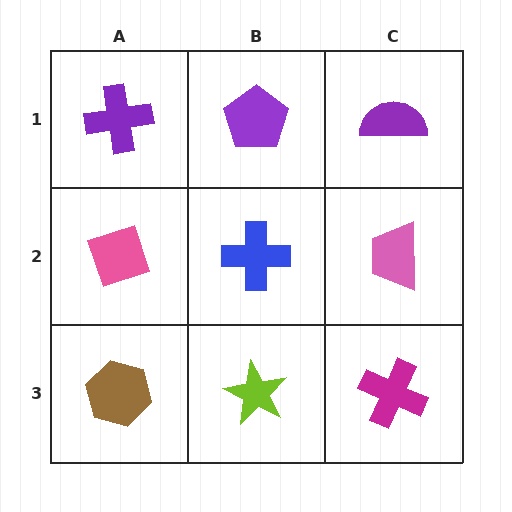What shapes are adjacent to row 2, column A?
A purple cross (row 1, column A), a brown hexagon (row 3, column A), a blue cross (row 2, column B).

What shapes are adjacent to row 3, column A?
A pink diamond (row 2, column A), a lime star (row 3, column B).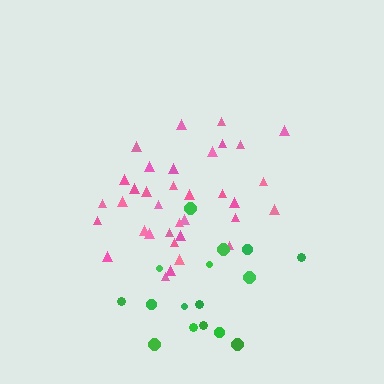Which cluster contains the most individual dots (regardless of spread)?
Pink (35).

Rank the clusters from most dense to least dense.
pink, green.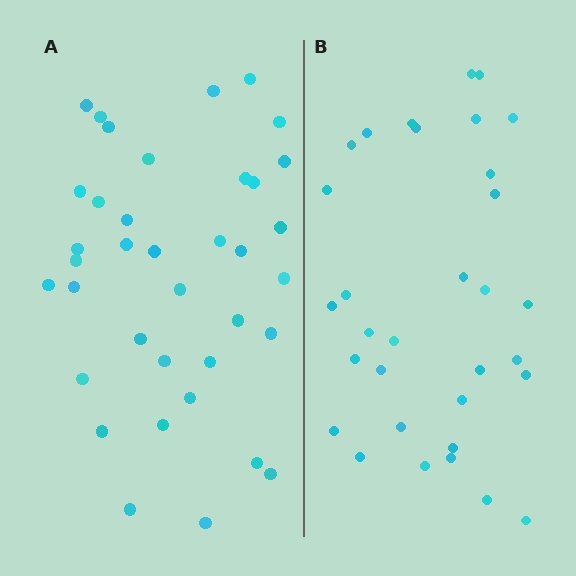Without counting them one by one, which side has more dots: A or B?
Region A (the left region) has more dots.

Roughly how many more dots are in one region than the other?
Region A has about 5 more dots than region B.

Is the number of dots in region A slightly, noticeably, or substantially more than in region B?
Region A has only slightly more — the two regions are fairly close. The ratio is roughly 1.2 to 1.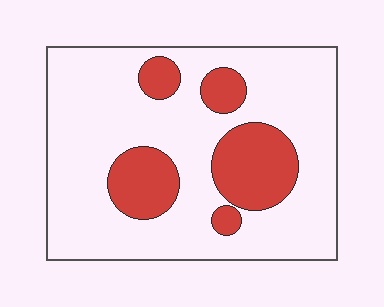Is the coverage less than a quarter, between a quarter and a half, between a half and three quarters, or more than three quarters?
Less than a quarter.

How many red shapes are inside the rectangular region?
5.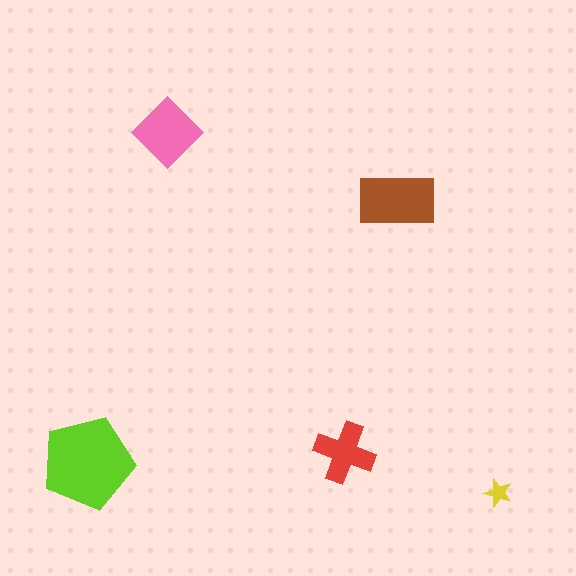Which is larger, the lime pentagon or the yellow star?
The lime pentagon.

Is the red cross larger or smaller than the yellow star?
Larger.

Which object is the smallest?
The yellow star.